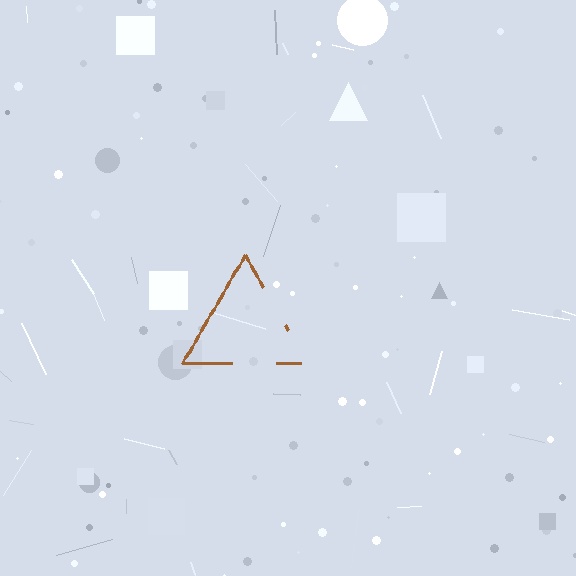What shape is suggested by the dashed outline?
The dashed outline suggests a triangle.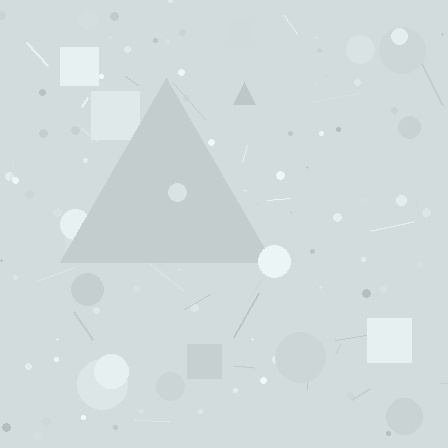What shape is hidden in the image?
A triangle is hidden in the image.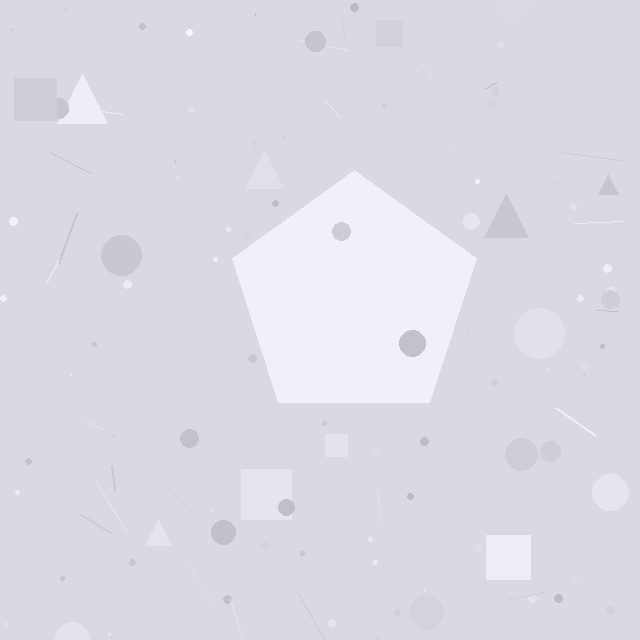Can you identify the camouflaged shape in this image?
The camouflaged shape is a pentagon.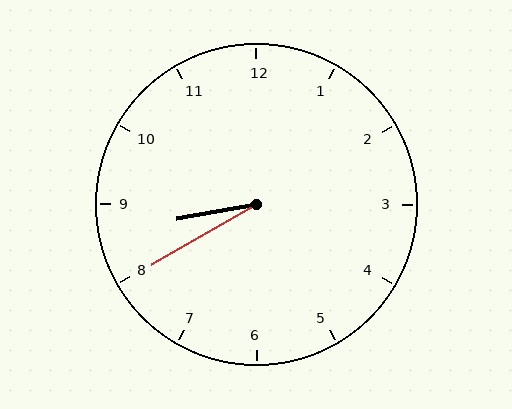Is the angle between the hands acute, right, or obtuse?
It is acute.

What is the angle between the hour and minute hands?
Approximately 20 degrees.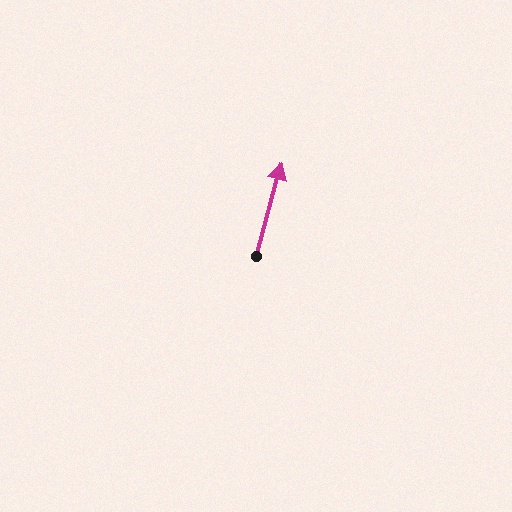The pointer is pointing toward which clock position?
Roughly 1 o'clock.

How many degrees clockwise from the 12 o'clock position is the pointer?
Approximately 15 degrees.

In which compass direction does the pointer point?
North.